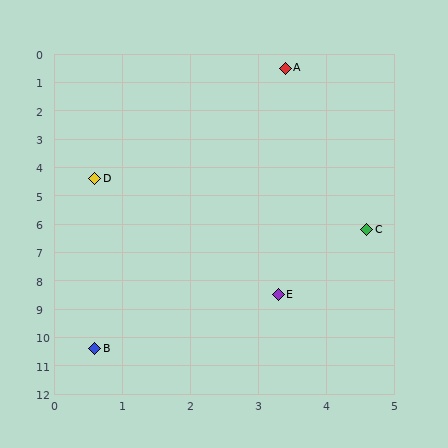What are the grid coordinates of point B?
Point B is at approximately (0.6, 10.4).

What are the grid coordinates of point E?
Point E is at approximately (3.3, 8.5).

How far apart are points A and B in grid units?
Points A and B are about 10.3 grid units apart.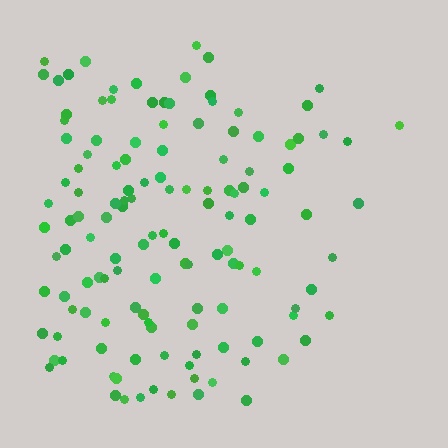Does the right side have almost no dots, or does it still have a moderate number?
Still a moderate number, just noticeably fewer than the left.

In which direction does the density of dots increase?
From right to left, with the left side densest.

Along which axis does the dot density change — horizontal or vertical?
Horizontal.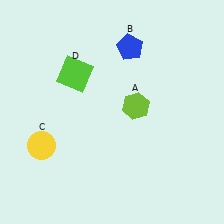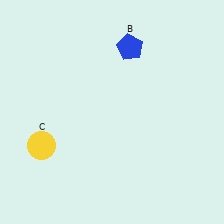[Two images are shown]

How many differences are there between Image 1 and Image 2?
There are 2 differences between the two images.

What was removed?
The lime square (D), the lime hexagon (A) were removed in Image 2.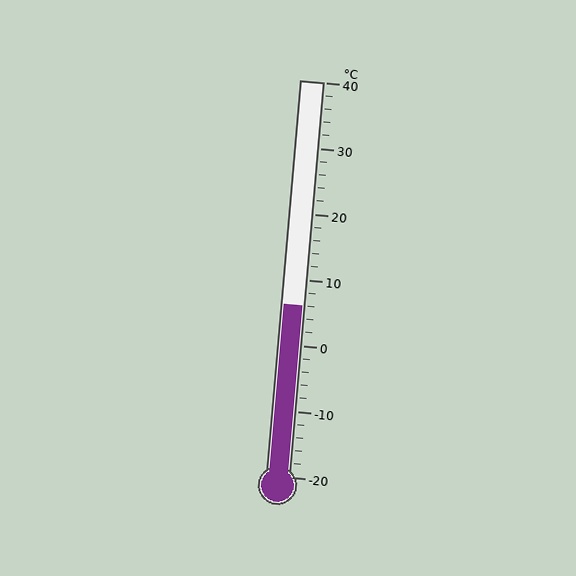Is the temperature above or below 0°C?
The temperature is above 0°C.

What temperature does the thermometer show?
The thermometer shows approximately 6°C.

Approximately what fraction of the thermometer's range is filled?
The thermometer is filled to approximately 45% of its range.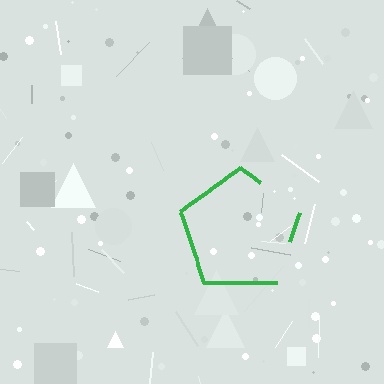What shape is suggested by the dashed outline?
The dashed outline suggests a pentagon.